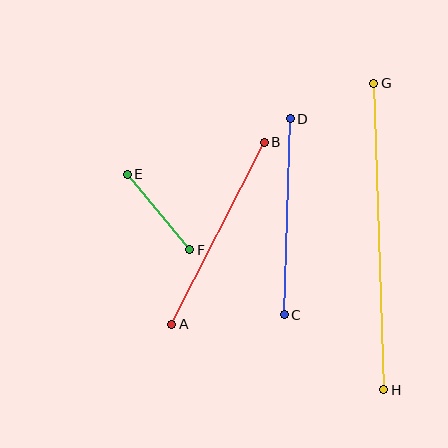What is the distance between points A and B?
The distance is approximately 204 pixels.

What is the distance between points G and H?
The distance is approximately 307 pixels.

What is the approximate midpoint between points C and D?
The midpoint is at approximately (287, 217) pixels.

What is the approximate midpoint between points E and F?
The midpoint is at approximately (158, 212) pixels.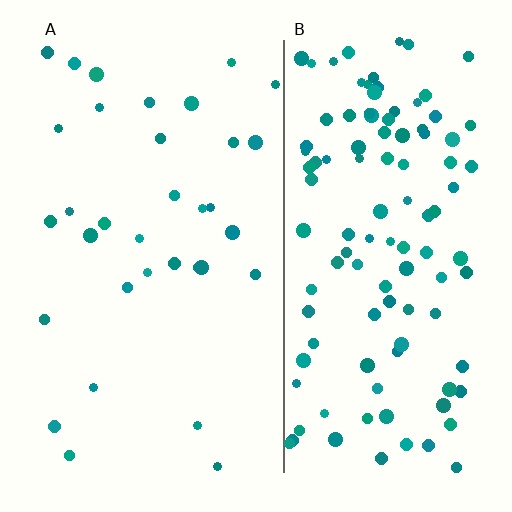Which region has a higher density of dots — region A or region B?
B (the right).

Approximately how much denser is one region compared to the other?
Approximately 3.6× — region B over region A.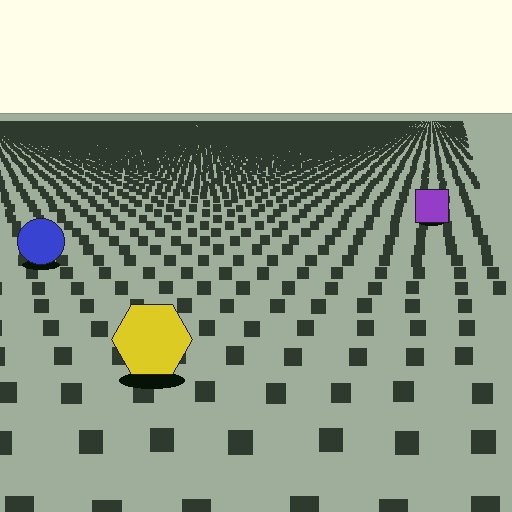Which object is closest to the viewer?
The yellow hexagon is closest. The texture marks near it are larger and more spread out.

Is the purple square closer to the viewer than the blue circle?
No. The blue circle is closer — you can tell from the texture gradient: the ground texture is coarser near it.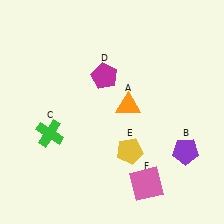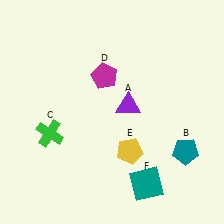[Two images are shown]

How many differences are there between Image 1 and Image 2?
There are 3 differences between the two images.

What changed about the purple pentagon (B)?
In Image 1, B is purple. In Image 2, it changed to teal.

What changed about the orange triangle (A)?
In Image 1, A is orange. In Image 2, it changed to purple.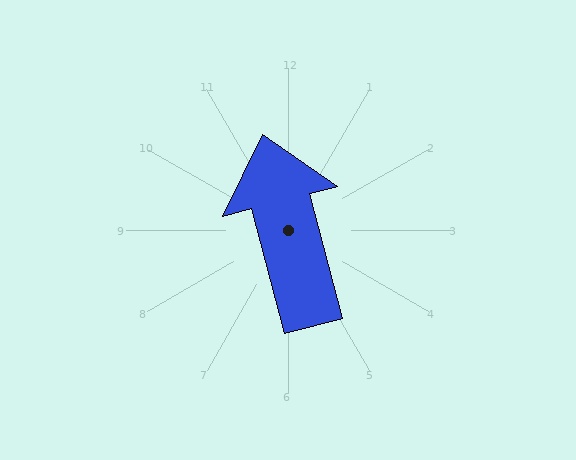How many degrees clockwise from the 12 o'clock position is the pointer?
Approximately 345 degrees.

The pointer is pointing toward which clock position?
Roughly 12 o'clock.